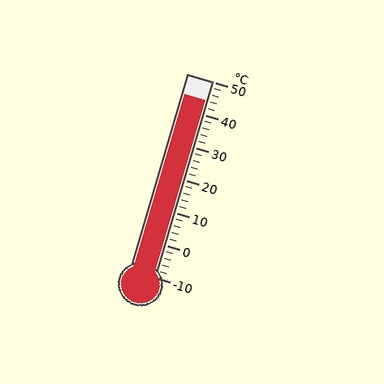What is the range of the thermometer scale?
The thermometer scale ranges from -10°C to 50°C.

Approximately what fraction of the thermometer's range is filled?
The thermometer is filled to approximately 90% of its range.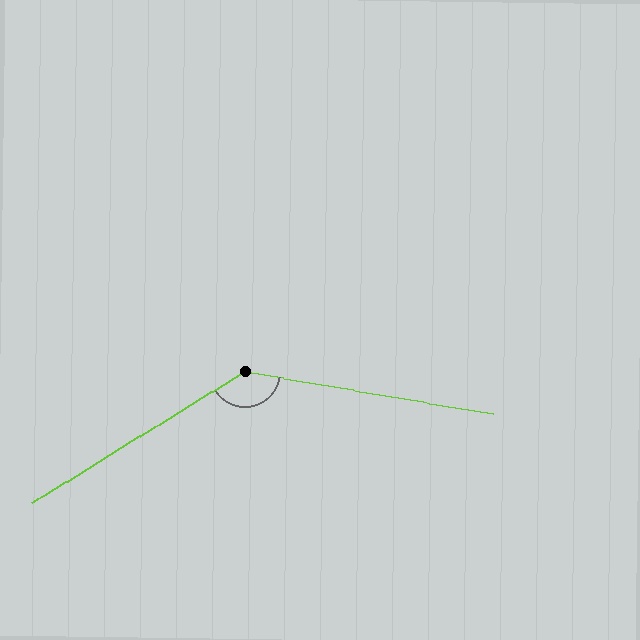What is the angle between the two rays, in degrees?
Approximately 139 degrees.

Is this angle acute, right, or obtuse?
It is obtuse.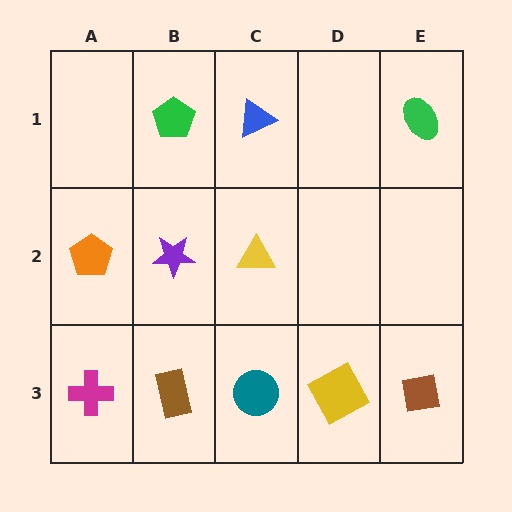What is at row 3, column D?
A yellow square.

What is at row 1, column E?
A green ellipse.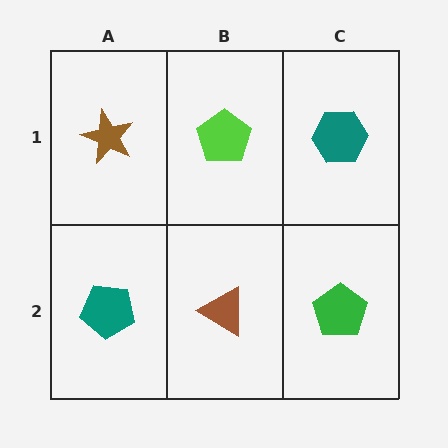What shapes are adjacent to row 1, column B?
A brown triangle (row 2, column B), a brown star (row 1, column A), a teal hexagon (row 1, column C).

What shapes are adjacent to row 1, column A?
A teal pentagon (row 2, column A), a lime pentagon (row 1, column B).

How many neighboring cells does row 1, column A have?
2.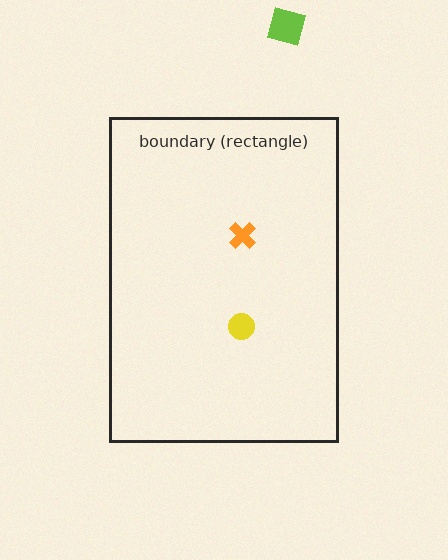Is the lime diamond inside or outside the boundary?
Outside.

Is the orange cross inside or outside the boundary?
Inside.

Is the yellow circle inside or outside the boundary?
Inside.